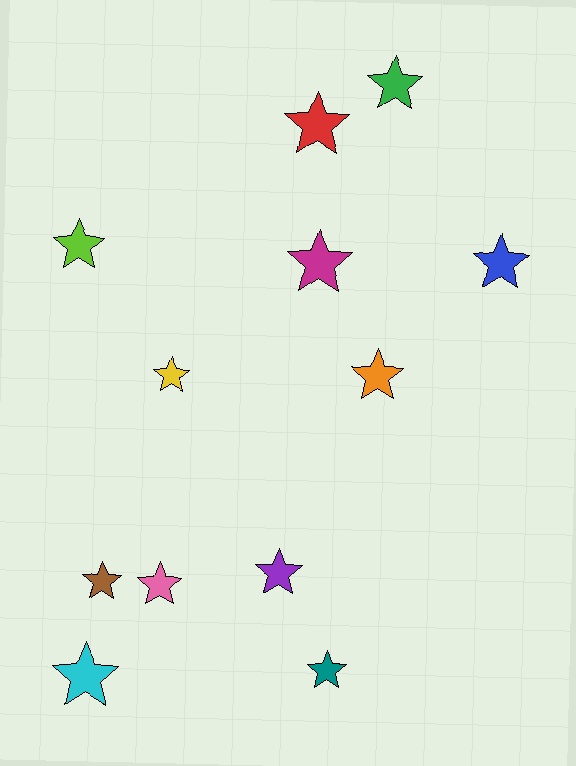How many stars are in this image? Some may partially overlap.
There are 12 stars.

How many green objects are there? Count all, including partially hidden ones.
There is 1 green object.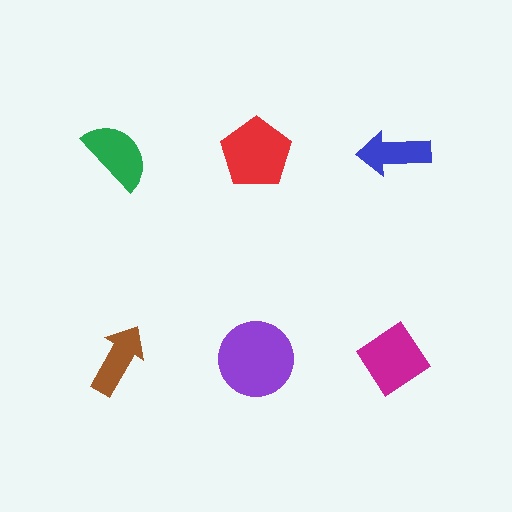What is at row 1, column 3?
A blue arrow.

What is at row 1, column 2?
A red pentagon.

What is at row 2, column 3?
A magenta diamond.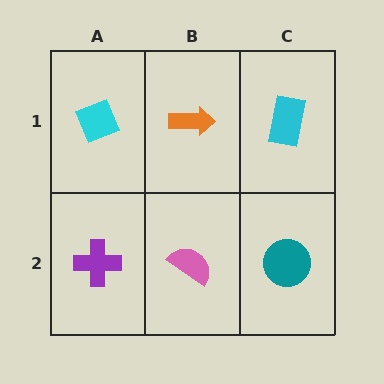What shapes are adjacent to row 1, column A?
A purple cross (row 2, column A), an orange arrow (row 1, column B).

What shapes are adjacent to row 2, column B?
An orange arrow (row 1, column B), a purple cross (row 2, column A), a teal circle (row 2, column C).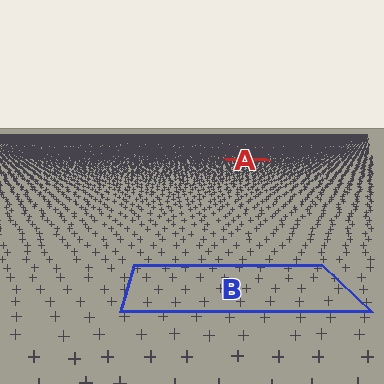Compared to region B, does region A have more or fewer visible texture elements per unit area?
Region A has more texture elements per unit area — they are packed more densely because it is farther away.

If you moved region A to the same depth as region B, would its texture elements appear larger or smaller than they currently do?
They would appear larger. At a closer depth, the same texture elements are projected at a bigger on-screen size.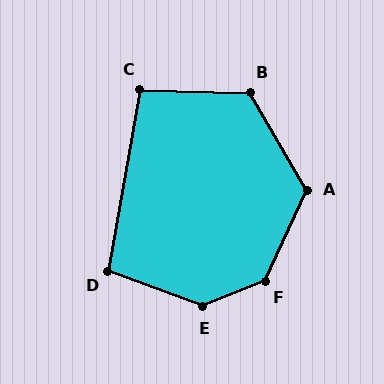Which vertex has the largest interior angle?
F, at approximately 137 degrees.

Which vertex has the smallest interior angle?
C, at approximately 98 degrees.